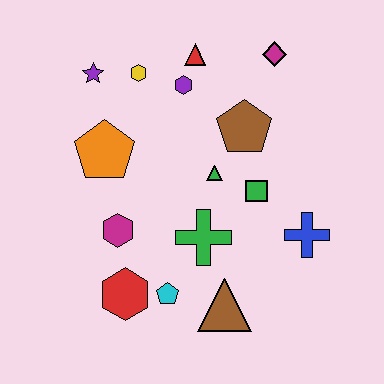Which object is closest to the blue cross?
The green square is closest to the blue cross.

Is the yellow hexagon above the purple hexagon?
Yes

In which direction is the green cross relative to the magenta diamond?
The green cross is below the magenta diamond.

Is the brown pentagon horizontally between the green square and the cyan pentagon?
Yes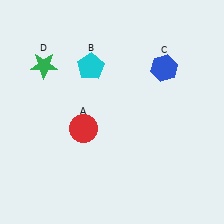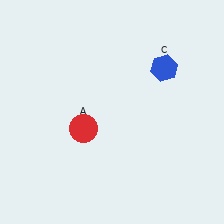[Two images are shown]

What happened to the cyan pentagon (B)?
The cyan pentagon (B) was removed in Image 2. It was in the top-left area of Image 1.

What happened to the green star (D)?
The green star (D) was removed in Image 2. It was in the top-left area of Image 1.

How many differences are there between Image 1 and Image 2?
There are 2 differences between the two images.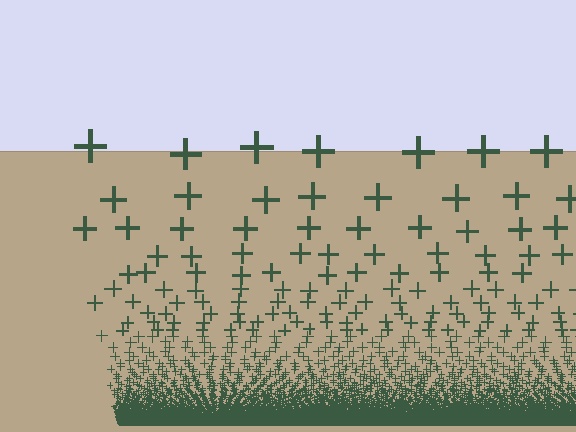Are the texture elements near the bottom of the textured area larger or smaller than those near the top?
Smaller. The gradient is inverted — elements near the bottom are smaller and denser.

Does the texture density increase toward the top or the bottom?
Density increases toward the bottom.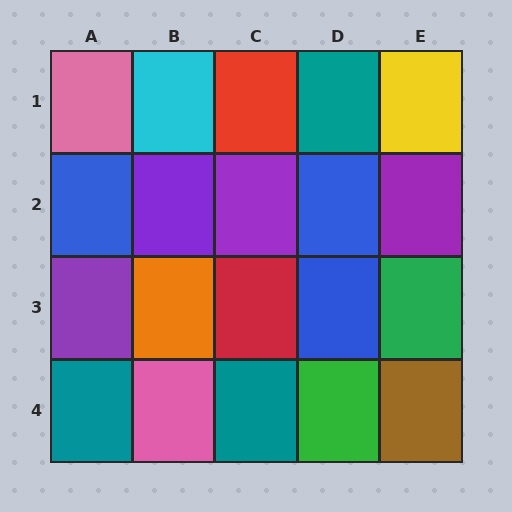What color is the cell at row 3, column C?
Red.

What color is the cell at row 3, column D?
Blue.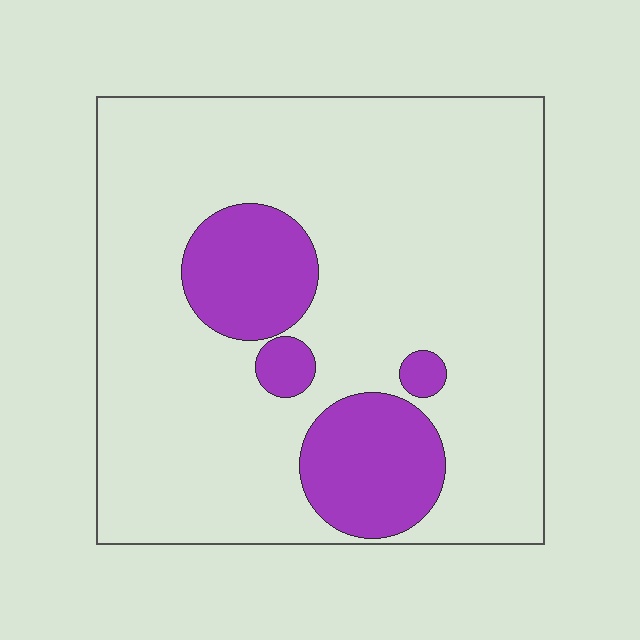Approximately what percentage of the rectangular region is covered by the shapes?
Approximately 20%.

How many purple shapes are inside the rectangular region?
4.